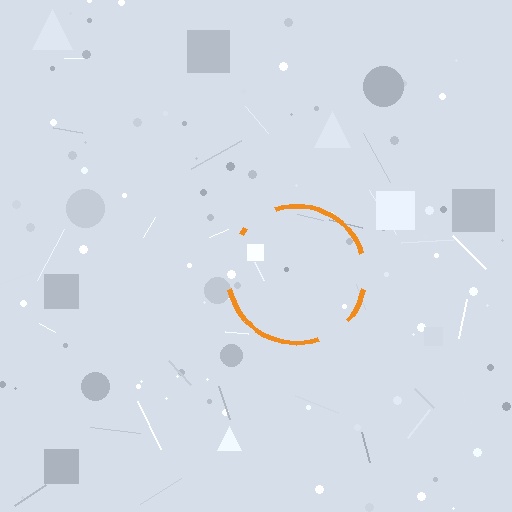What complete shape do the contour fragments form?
The contour fragments form a circle.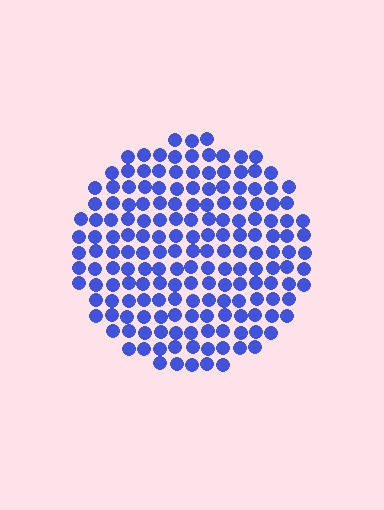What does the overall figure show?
The overall figure shows a circle.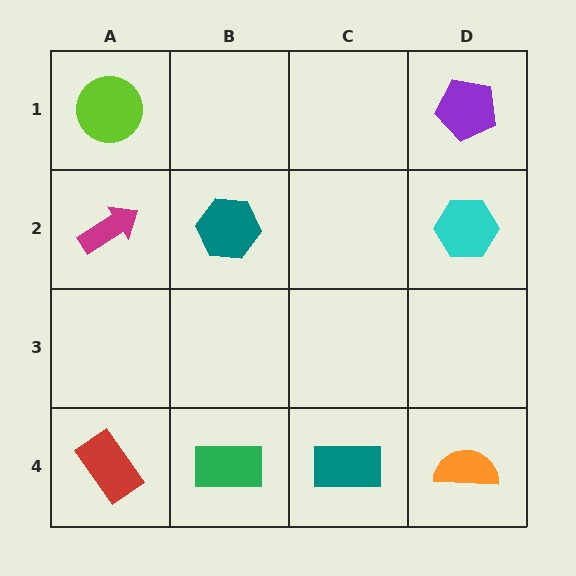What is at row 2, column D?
A cyan hexagon.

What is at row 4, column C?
A teal rectangle.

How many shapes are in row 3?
0 shapes.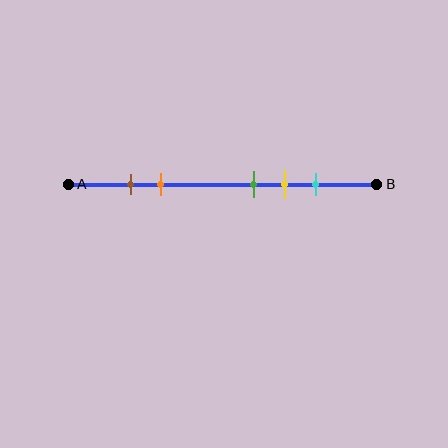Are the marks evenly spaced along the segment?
No, the marks are not evenly spaced.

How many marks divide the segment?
There are 5 marks dividing the segment.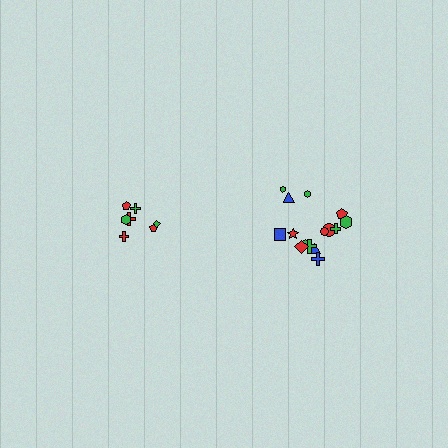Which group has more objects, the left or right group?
The right group.